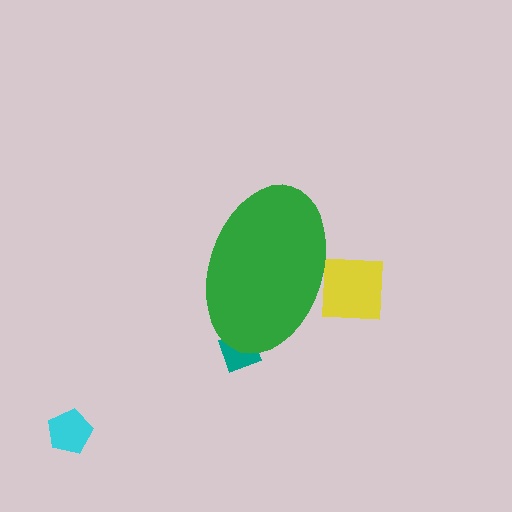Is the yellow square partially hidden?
Yes, the yellow square is partially hidden behind the green ellipse.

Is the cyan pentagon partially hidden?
No, the cyan pentagon is fully visible.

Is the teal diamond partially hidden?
Yes, the teal diamond is partially hidden behind the green ellipse.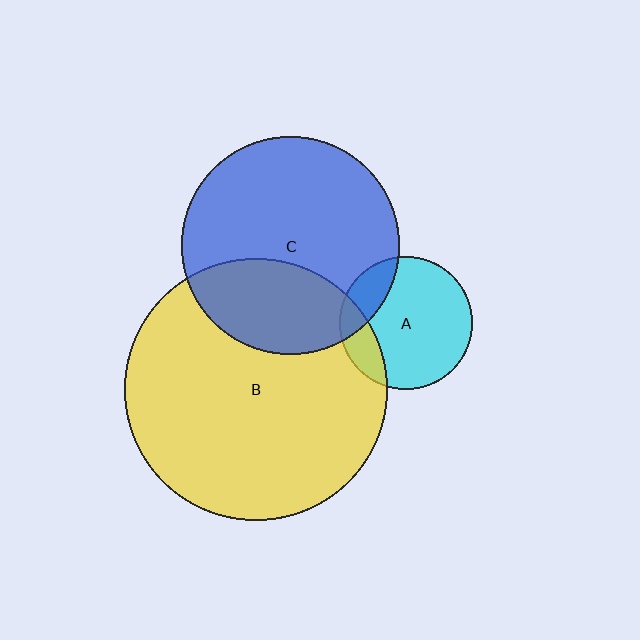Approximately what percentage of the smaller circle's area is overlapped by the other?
Approximately 30%.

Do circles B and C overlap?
Yes.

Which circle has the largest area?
Circle B (yellow).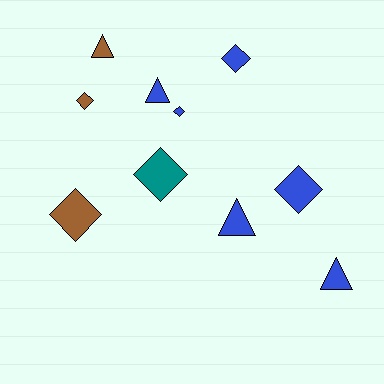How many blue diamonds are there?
There are 3 blue diamonds.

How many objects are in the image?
There are 10 objects.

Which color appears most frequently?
Blue, with 6 objects.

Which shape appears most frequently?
Diamond, with 6 objects.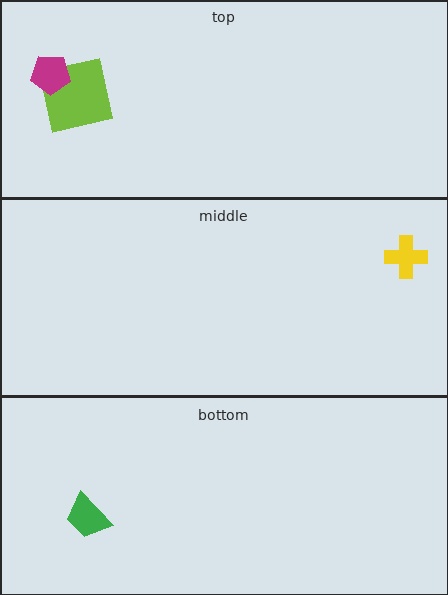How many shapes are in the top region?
2.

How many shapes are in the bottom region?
1.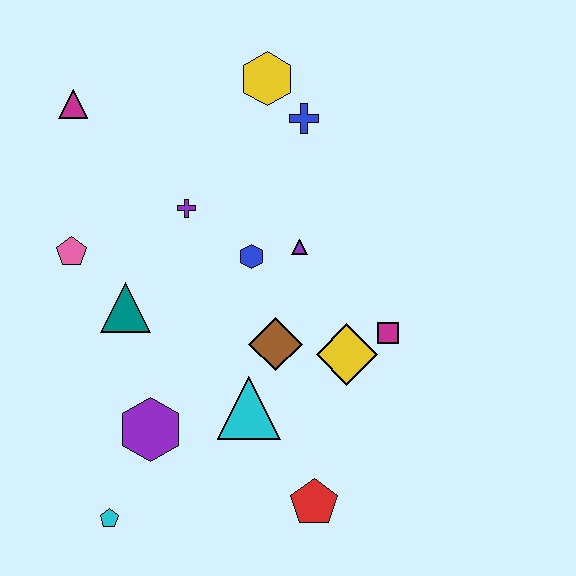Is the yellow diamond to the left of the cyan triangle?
No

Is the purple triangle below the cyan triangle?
No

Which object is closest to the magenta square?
The yellow diamond is closest to the magenta square.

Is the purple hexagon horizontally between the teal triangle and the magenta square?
Yes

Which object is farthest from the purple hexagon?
The yellow hexagon is farthest from the purple hexagon.